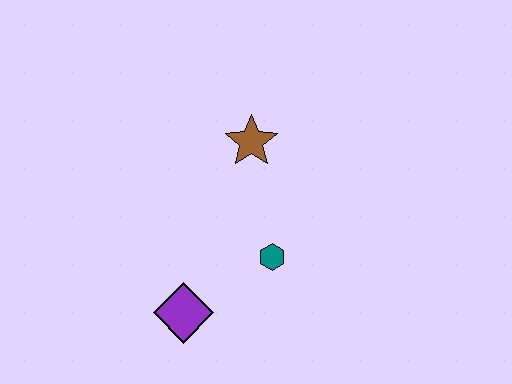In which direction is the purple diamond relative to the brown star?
The purple diamond is below the brown star.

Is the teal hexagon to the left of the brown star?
No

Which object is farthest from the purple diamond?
The brown star is farthest from the purple diamond.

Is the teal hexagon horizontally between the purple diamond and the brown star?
No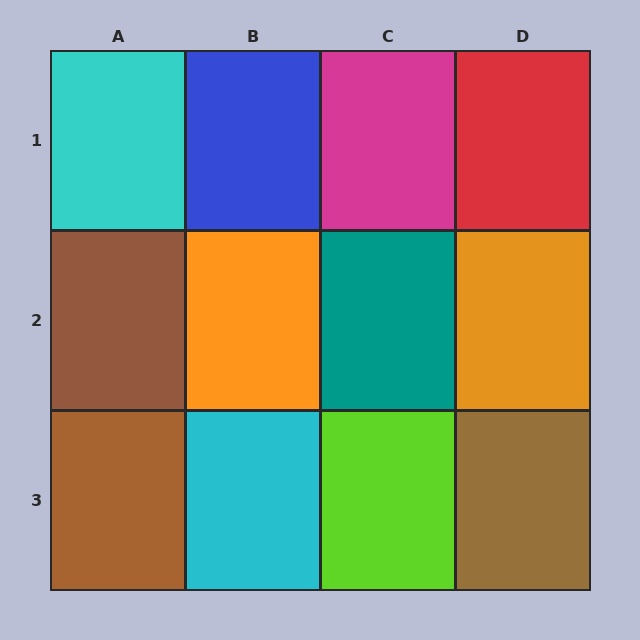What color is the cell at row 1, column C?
Magenta.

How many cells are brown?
3 cells are brown.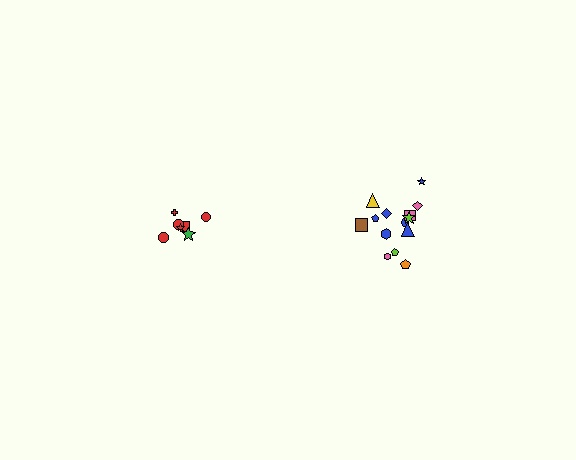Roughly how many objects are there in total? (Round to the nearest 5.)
Roughly 20 objects in total.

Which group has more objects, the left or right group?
The right group.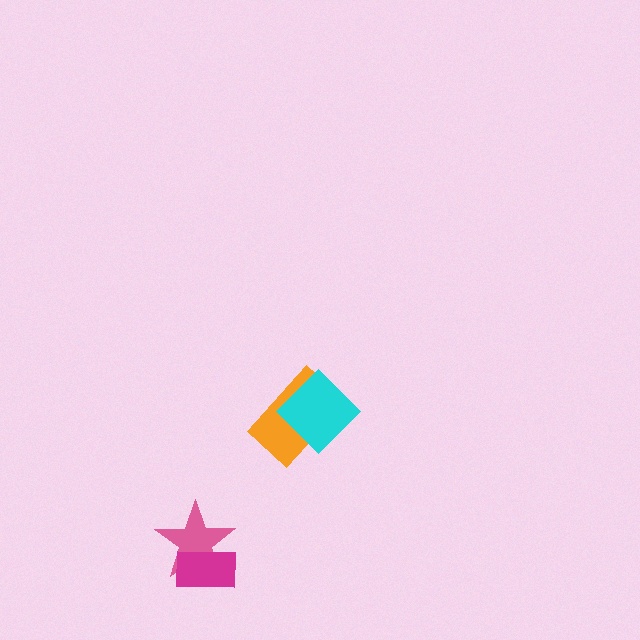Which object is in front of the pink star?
The magenta rectangle is in front of the pink star.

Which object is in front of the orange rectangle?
The cyan diamond is in front of the orange rectangle.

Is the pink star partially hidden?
Yes, it is partially covered by another shape.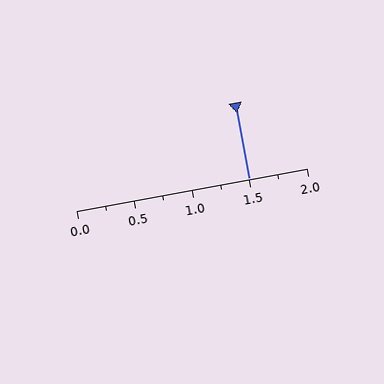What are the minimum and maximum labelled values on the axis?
The axis runs from 0.0 to 2.0.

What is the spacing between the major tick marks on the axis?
The major ticks are spaced 0.5 apart.